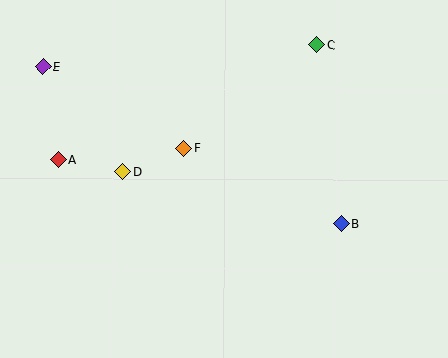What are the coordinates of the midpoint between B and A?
The midpoint between B and A is at (200, 192).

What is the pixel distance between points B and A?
The distance between B and A is 290 pixels.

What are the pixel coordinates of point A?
Point A is at (58, 160).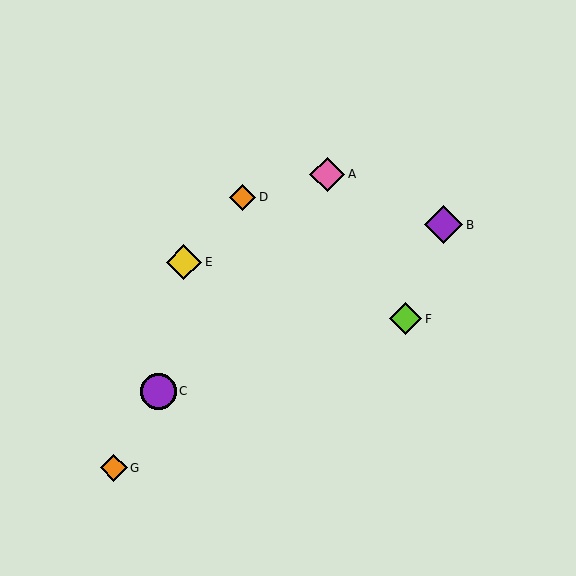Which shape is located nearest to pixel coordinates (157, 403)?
The purple circle (labeled C) at (158, 391) is nearest to that location.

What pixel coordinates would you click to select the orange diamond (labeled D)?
Click at (243, 197) to select the orange diamond D.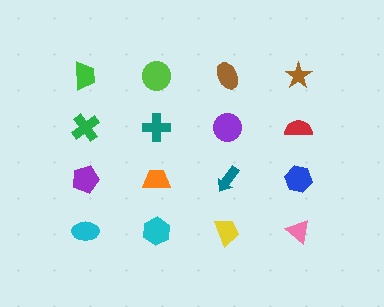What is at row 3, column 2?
An orange trapezoid.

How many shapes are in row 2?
4 shapes.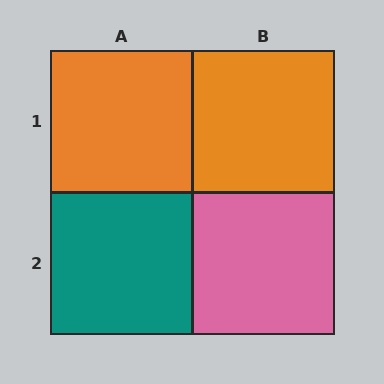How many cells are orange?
2 cells are orange.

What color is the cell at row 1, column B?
Orange.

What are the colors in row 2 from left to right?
Teal, pink.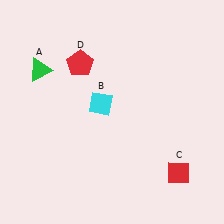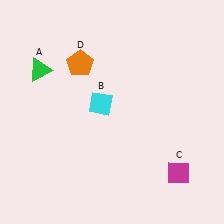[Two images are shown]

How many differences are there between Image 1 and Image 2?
There are 2 differences between the two images.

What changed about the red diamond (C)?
In Image 1, C is red. In Image 2, it changed to magenta.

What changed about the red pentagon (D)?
In Image 1, D is red. In Image 2, it changed to orange.